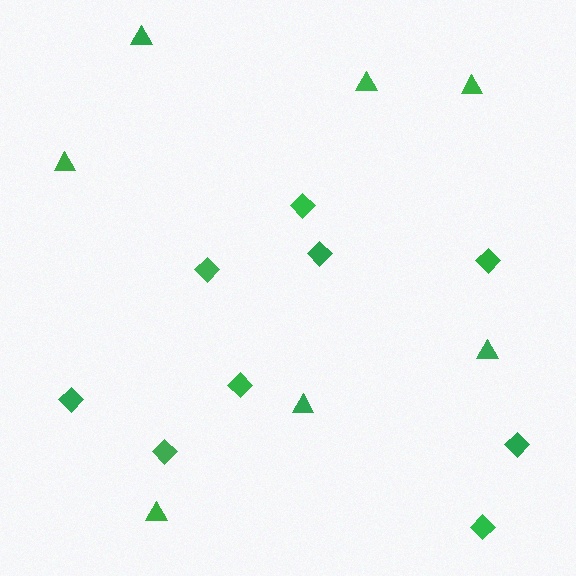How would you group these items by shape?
There are 2 groups: one group of triangles (7) and one group of diamonds (9).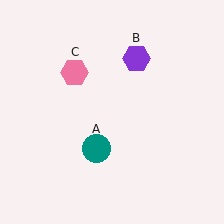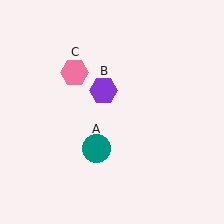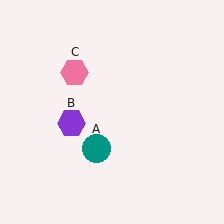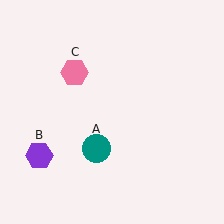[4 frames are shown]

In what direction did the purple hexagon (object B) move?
The purple hexagon (object B) moved down and to the left.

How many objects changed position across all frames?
1 object changed position: purple hexagon (object B).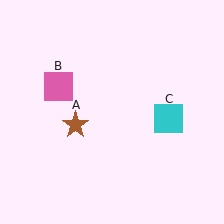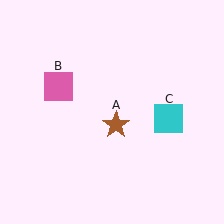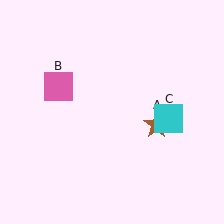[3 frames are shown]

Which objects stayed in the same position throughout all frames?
Pink square (object B) and cyan square (object C) remained stationary.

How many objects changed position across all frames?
1 object changed position: brown star (object A).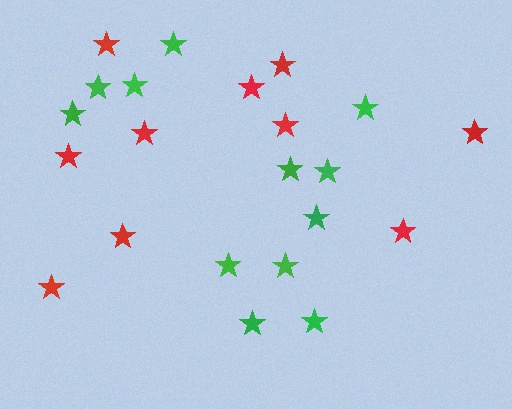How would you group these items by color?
There are 2 groups: one group of red stars (10) and one group of green stars (12).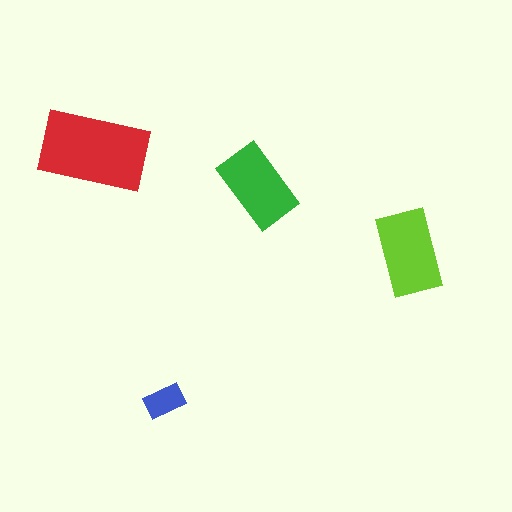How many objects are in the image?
There are 4 objects in the image.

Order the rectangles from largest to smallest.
the red one, the lime one, the green one, the blue one.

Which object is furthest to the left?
The red rectangle is leftmost.